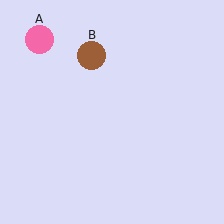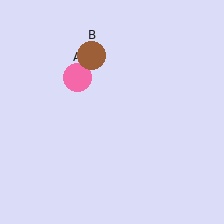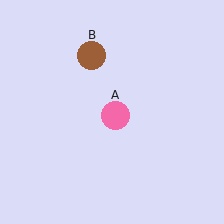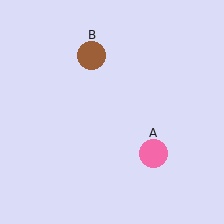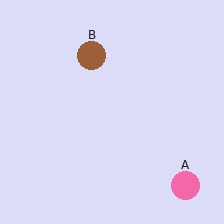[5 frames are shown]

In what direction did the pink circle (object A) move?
The pink circle (object A) moved down and to the right.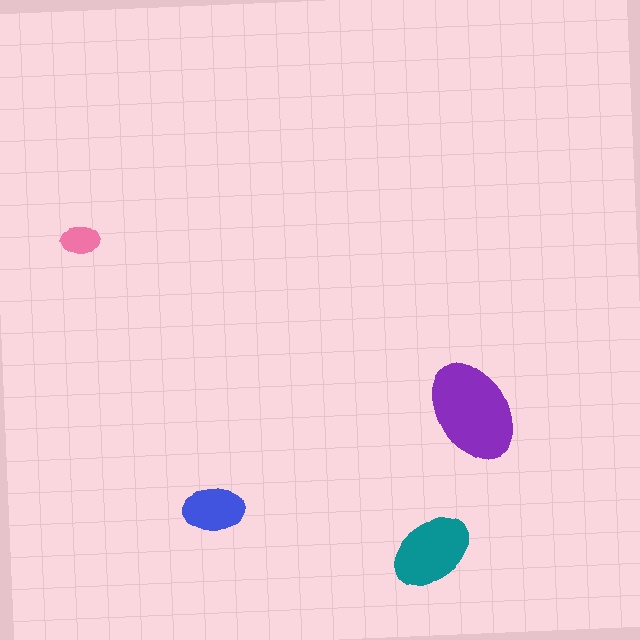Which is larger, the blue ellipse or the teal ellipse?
The teal one.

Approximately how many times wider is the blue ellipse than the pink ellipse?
About 1.5 times wider.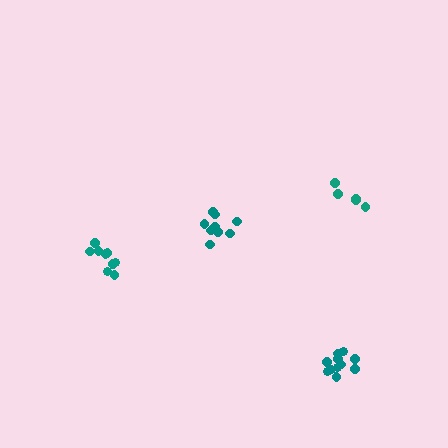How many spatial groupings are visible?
There are 4 spatial groupings.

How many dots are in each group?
Group 1: 9 dots, Group 2: 11 dots, Group 3: 9 dots, Group 4: 5 dots (34 total).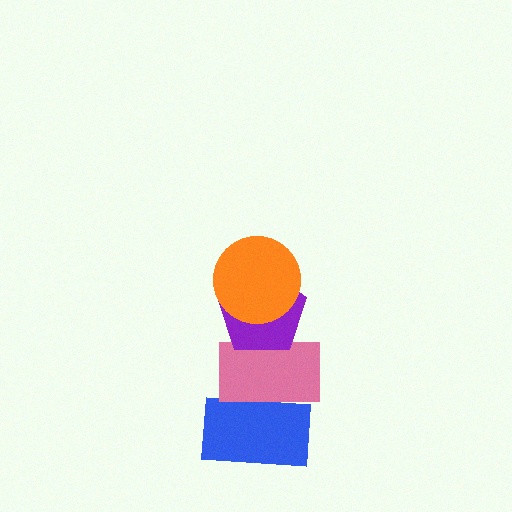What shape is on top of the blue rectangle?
The pink rectangle is on top of the blue rectangle.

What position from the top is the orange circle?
The orange circle is 1st from the top.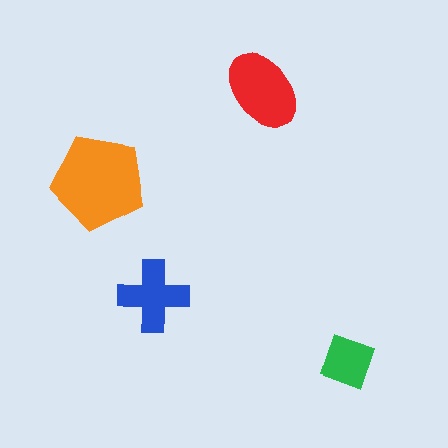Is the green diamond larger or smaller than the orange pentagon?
Smaller.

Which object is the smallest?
The green diamond.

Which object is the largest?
The orange pentagon.